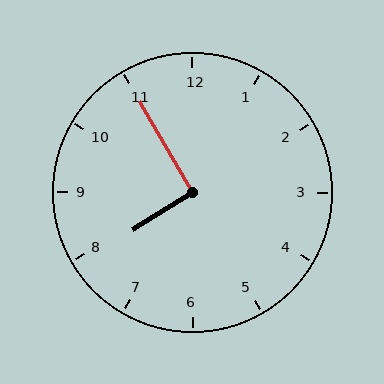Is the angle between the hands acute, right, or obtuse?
It is right.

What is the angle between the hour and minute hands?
Approximately 92 degrees.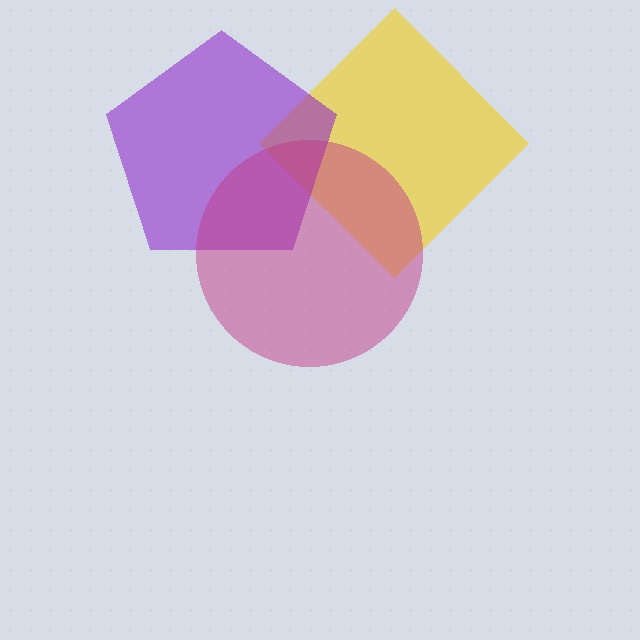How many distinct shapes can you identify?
There are 3 distinct shapes: a yellow diamond, a purple pentagon, a magenta circle.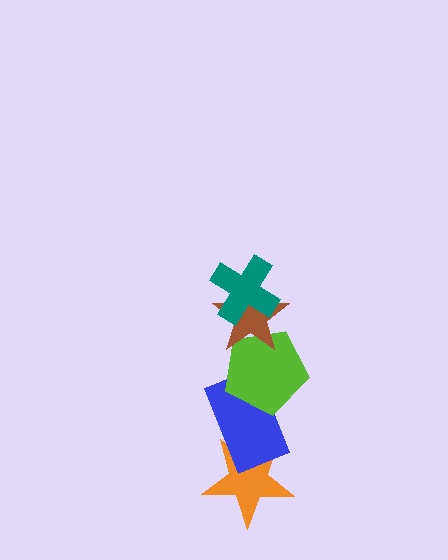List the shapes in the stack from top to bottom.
From top to bottom: the teal cross, the brown star, the lime pentagon, the blue rectangle, the orange star.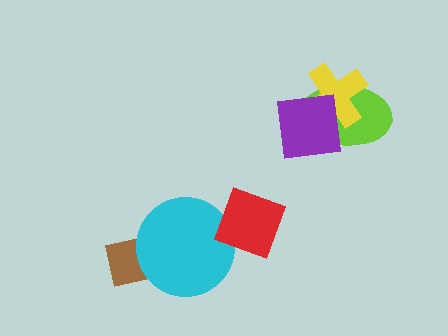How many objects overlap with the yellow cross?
2 objects overlap with the yellow cross.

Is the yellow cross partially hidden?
Yes, it is partially covered by another shape.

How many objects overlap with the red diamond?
1 object overlaps with the red diamond.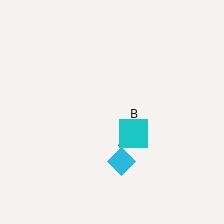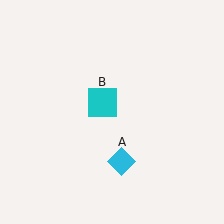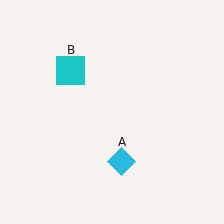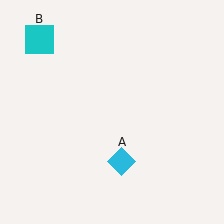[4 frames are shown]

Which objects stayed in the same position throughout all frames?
Cyan diamond (object A) remained stationary.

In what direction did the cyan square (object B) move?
The cyan square (object B) moved up and to the left.